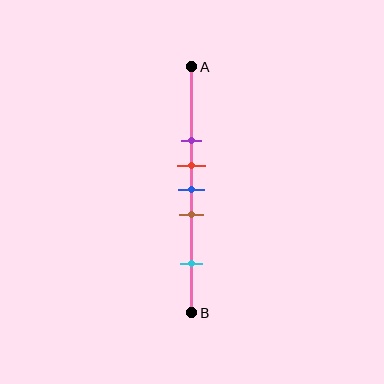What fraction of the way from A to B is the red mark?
The red mark is approximately 40% (0.4) of the way from A to B.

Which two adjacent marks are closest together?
The red and blue marks are the closest adjacent pair.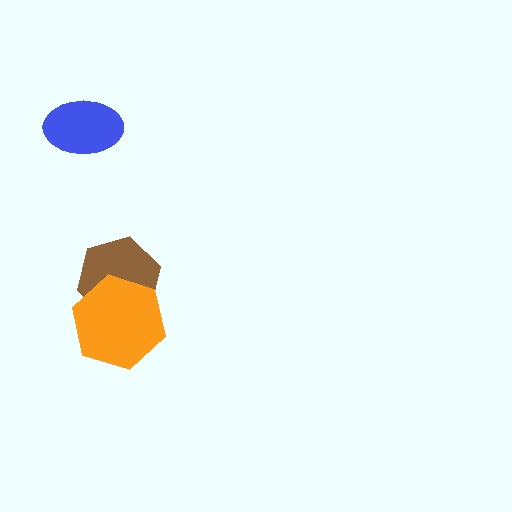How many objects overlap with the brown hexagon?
1 object overlaps with the brown hexagon.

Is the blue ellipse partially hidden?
No, no other shape covers it.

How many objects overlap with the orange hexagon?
1 object overlaps with the orange hexagon.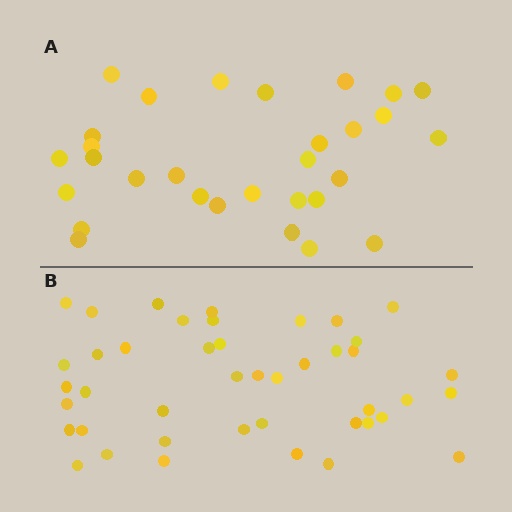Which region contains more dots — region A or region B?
Region B (the bottom region) has more dots.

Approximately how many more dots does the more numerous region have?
Region B has approximately 15 more dots than region A.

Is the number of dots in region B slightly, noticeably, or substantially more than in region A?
Region B has noticeably more, but not dramatically so. The ratio is roughly 1.4 to 1.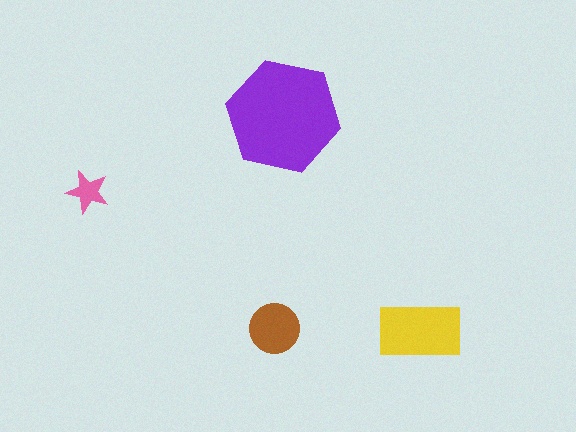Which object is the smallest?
The pink star.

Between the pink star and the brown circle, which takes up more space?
The brown circle.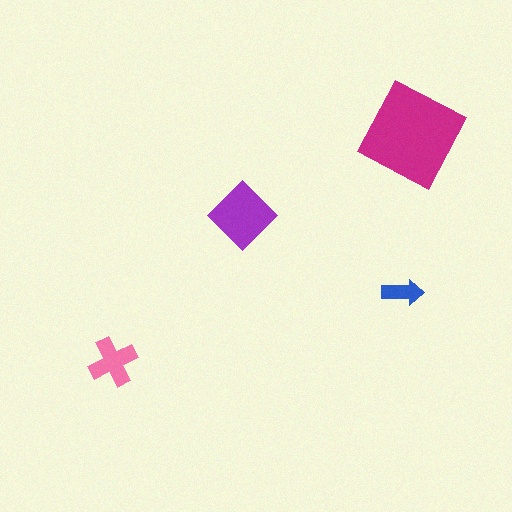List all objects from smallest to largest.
The blue arrow, the pink cross, the purple diamond, the magenta square.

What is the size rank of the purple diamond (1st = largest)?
2nd.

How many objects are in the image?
There are 4 objects in the image.